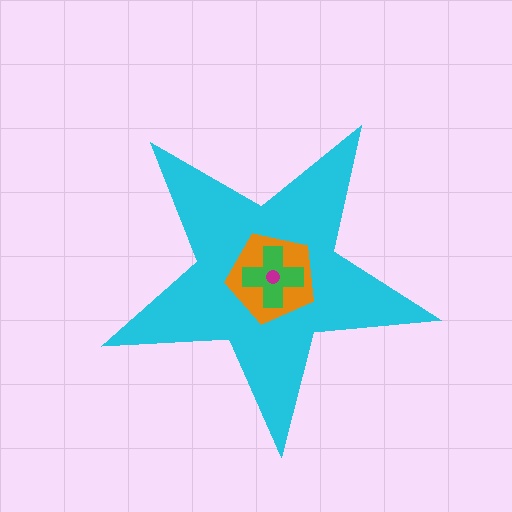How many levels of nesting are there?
4.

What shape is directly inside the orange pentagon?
The green cross.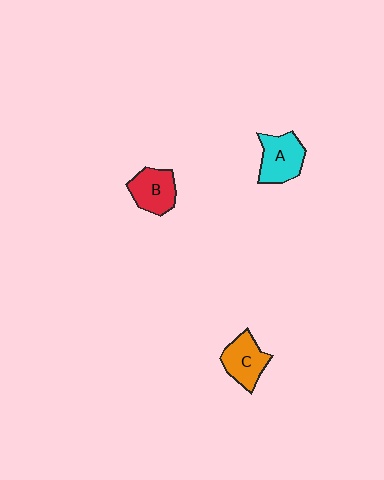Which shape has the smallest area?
Shape B (red).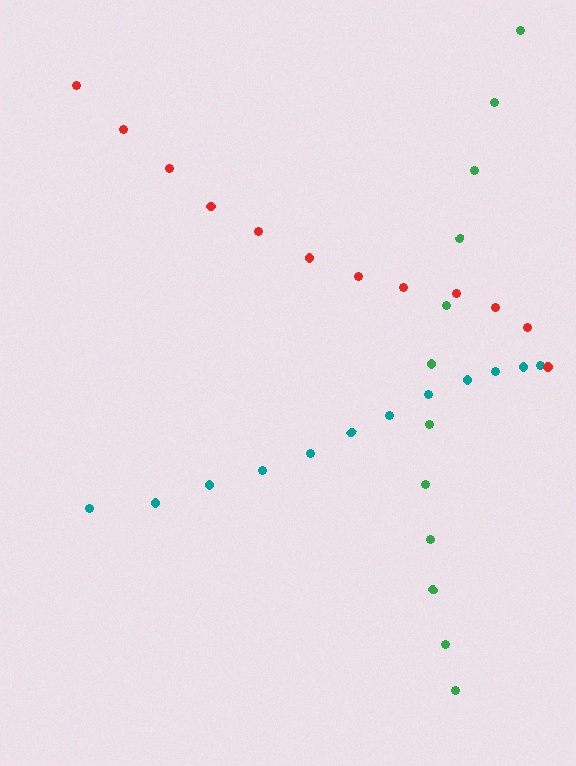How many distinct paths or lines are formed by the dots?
There are 3 distinct paths.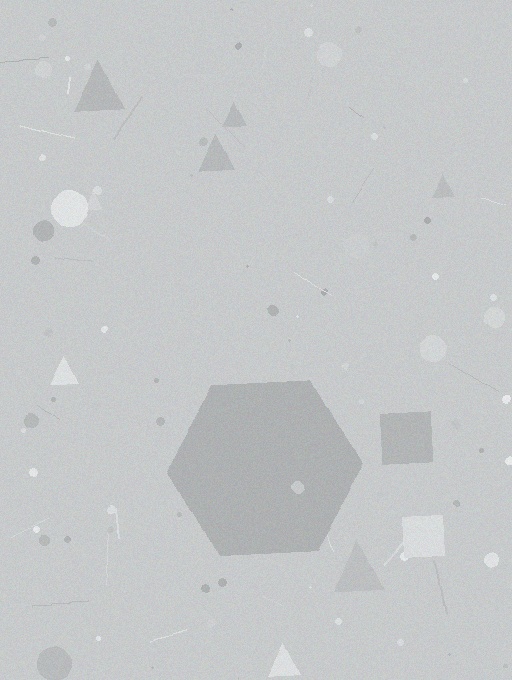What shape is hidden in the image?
A hexagon is hidden in the image.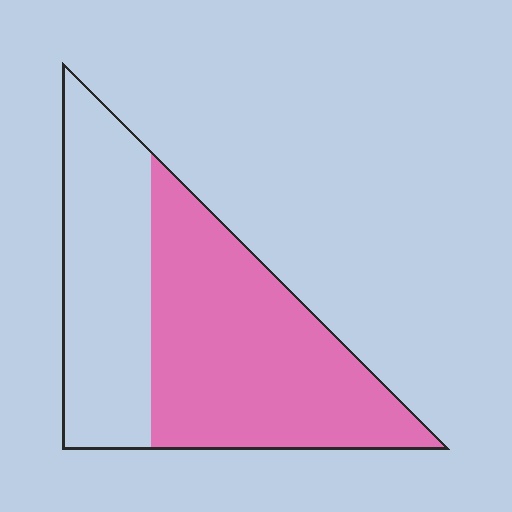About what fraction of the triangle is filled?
About three fifths (3/5).